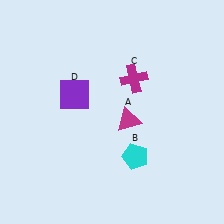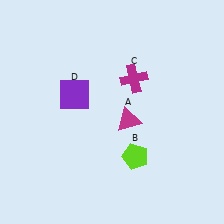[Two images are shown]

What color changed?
The pentagon (B) changed from cyan in Image 1 to lime in Image 2.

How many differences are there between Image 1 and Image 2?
There is 1 difference between the two images.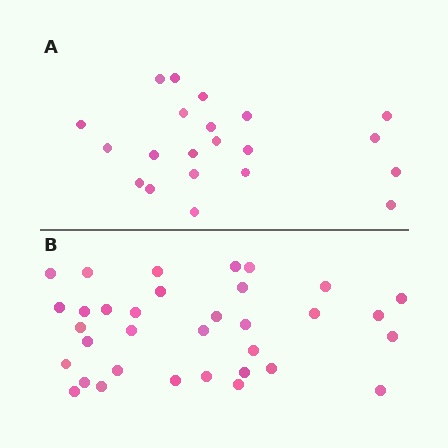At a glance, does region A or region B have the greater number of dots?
Region B (the bottom region) has more dots.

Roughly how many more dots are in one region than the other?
Region B has approximately 15 more dots than region A.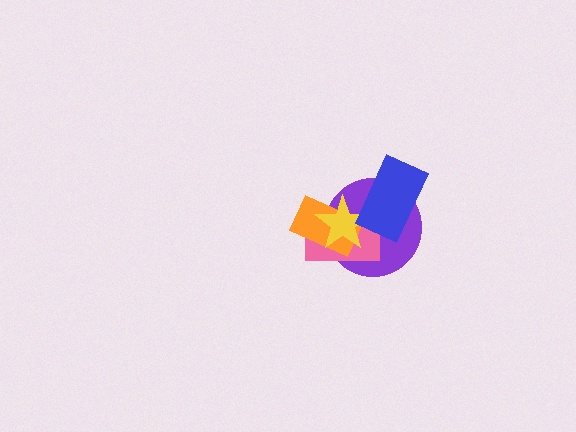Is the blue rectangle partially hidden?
No, no other shape covers it.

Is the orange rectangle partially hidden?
Yes, it is partially covered by another shape.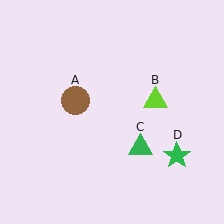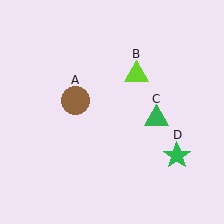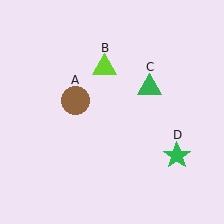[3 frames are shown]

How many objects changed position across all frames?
2 objects changed position: lime triangle (object B), green triangle (object C).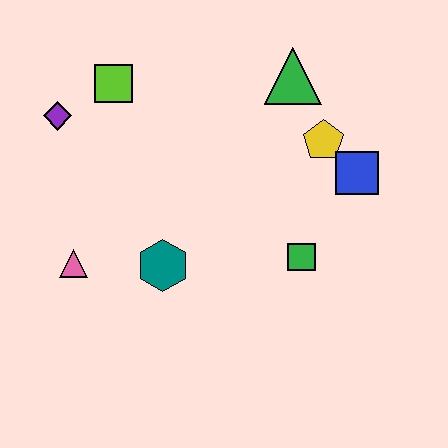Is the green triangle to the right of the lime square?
Yes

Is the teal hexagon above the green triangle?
No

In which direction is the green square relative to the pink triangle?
The green square is to the right of the pink triangle.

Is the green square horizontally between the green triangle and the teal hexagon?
No